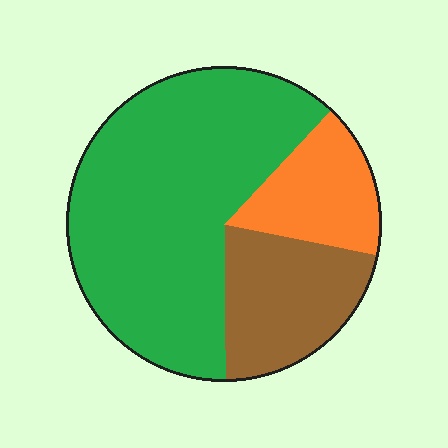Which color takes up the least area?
Orange, at roughly 15%.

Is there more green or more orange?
Green.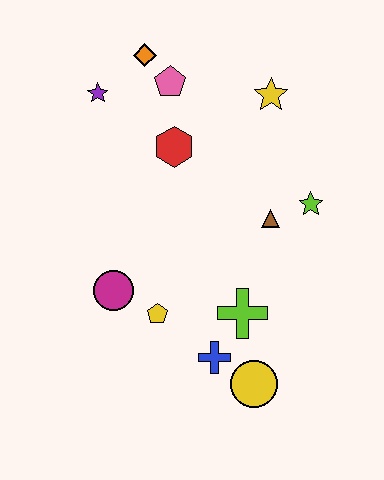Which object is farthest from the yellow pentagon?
The orange diamond is farthest from the yellow pentagon.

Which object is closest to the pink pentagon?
The orange diamond is closest to the pink pentagon.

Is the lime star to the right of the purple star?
Yes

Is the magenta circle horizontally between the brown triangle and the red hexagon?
No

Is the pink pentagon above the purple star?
Yes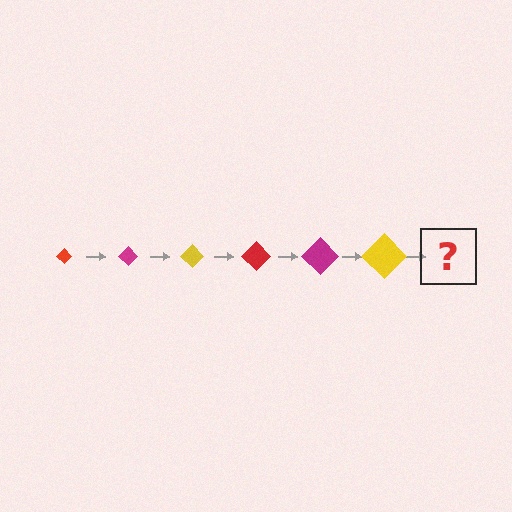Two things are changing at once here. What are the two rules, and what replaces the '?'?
The two rules are that the diamond grows larger each step and the color cycles through red, magenta, and yellow. The '?' should be a red diamond, larger than the previous one.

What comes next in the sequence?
The next element should be a red diamond, larger than the previous one.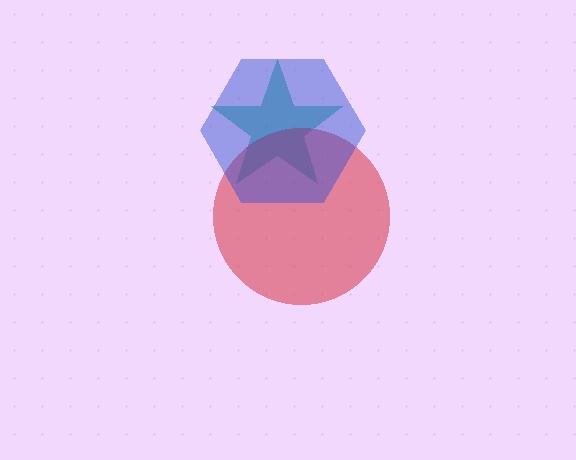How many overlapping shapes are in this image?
There are 3 overlapping shapes in the image.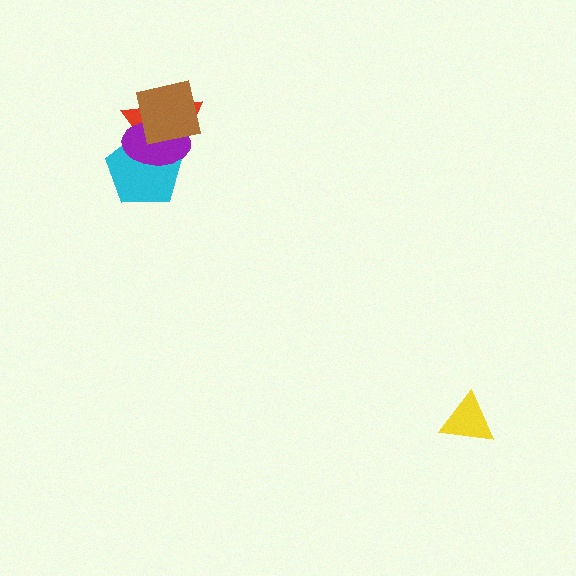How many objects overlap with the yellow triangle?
0 objects overlap with the yellow triangle.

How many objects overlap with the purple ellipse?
3 objects overlap with the purple ellipse.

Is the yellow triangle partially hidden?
No, no other shape covers it.